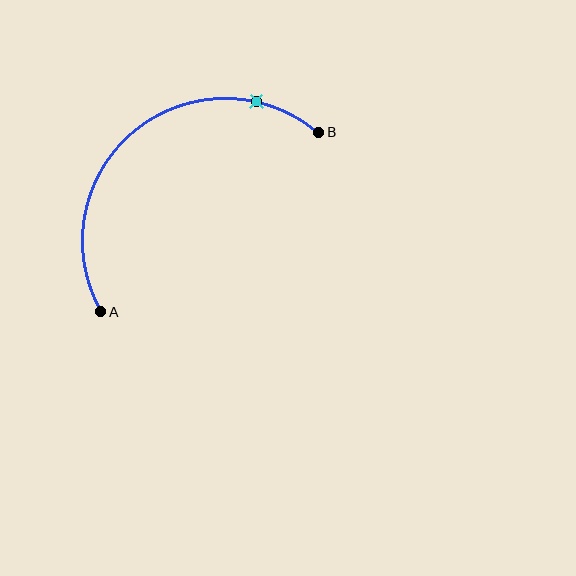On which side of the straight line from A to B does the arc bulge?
The arc bulges above and to the left of the straight line connecting A and B.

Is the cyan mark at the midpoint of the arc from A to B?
No. The cyan mark lies on the arc but is closer to endpoint B. The arc midpoint would be at the point on the curve equidistant along the arc from both A and B.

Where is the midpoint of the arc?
The arc midpoint is the point on the curve farthest from the straight line joining A and B. It sits above and to the left of that line.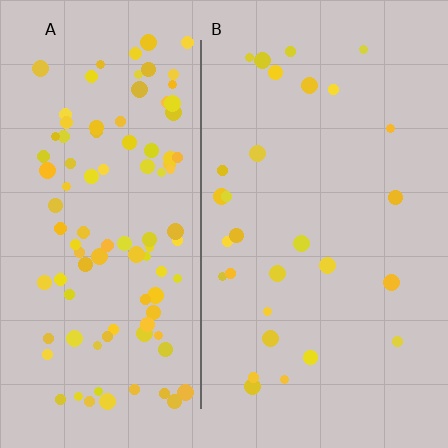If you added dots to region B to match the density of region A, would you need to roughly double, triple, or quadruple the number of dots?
Approximately quadruple.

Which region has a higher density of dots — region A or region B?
A (the left).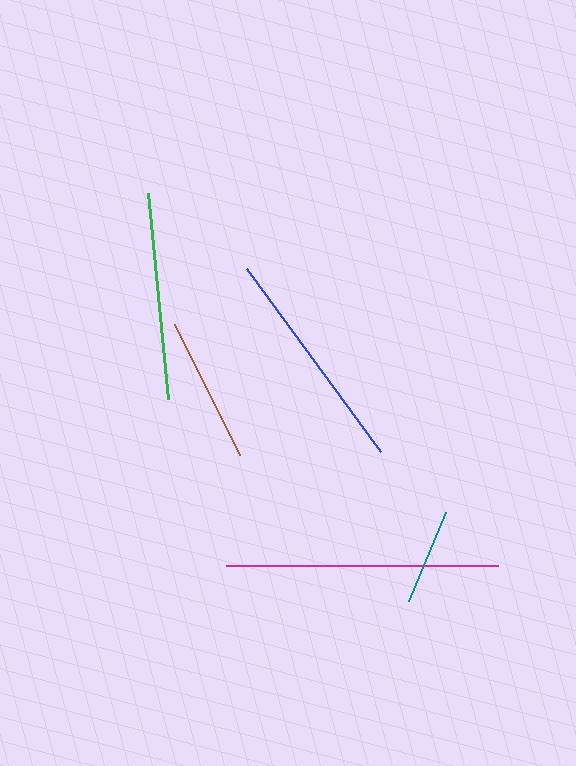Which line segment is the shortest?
The teal line is the shortest at approximately 96 pixels.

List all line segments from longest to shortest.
From longest to shortest: magenta, blue, green, brown, teal.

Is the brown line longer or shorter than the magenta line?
The magenta line is longer than the brown line.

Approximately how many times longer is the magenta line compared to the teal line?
The magenta line is approximately 2.8 times the length of the teal line.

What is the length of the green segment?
The green segment is approximately 207 pixels long.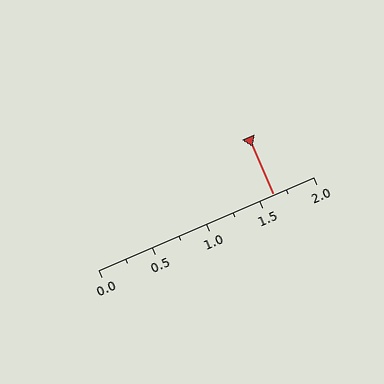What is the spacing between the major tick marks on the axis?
The major ticks are spaced 0.5 apart.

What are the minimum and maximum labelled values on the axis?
The axis runs from 0.0 to 2.0.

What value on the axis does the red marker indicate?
The marker indicates approximately 1.62.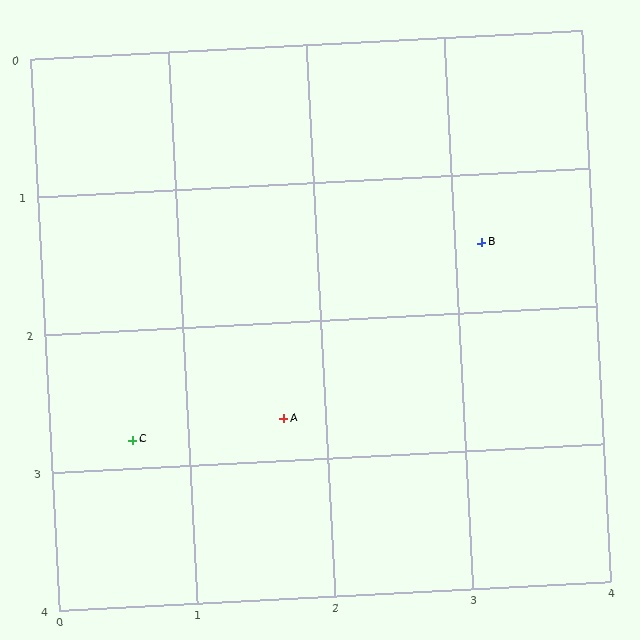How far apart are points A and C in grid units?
Points A and C are about 1.1 grid units apart.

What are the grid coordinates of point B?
Point B is at approximately (3.2, 1.5).